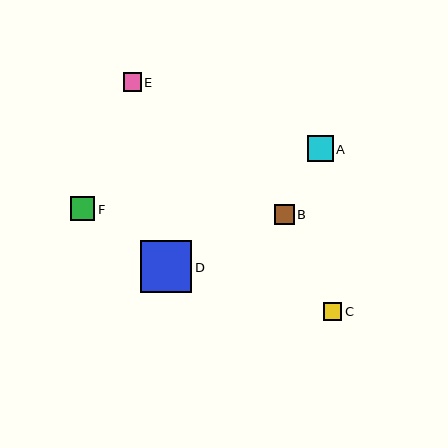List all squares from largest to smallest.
From largest to smallest: D, A, F, B, E, C.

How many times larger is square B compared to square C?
Square B is approximately 1.1 times the size of square C.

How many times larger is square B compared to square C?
Square B is approximately 1.1 times the size of square C.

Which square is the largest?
Square D is the largest with a size of approximately 52 pixels.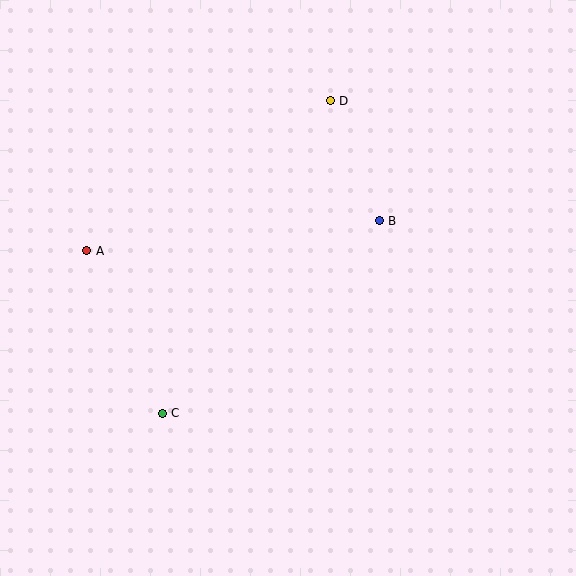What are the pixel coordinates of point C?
Point C is at (162, 413).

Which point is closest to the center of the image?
Point B at (379, 221) is closest to the center.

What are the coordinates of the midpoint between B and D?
The midpoint between B and D is at (355, 161).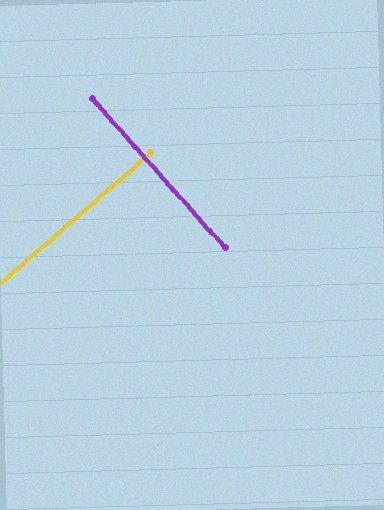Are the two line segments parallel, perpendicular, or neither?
Perpendicular — they meet at approximately 89°.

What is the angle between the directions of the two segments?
Approximately 89 degrees.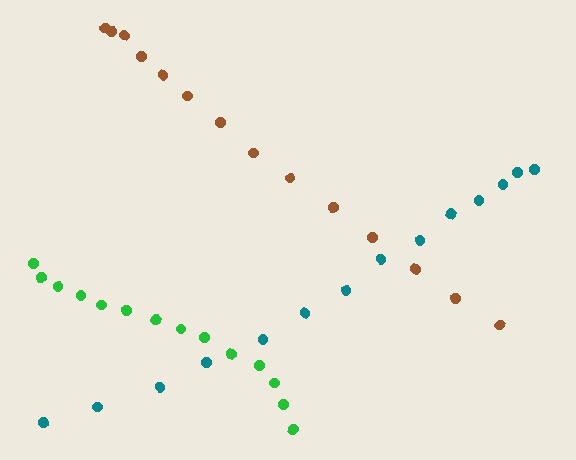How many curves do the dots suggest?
There are 3 distinct paths.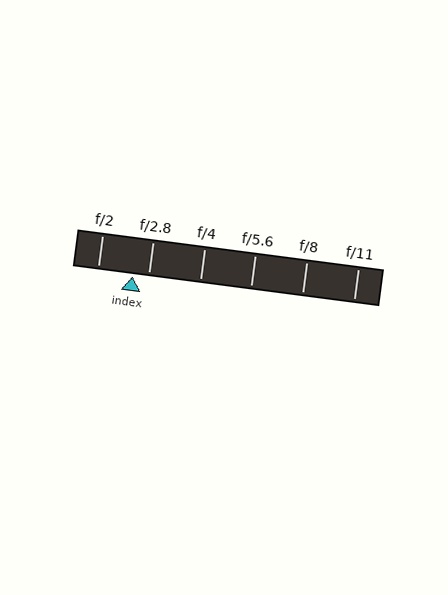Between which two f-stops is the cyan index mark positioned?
The index mark is between f/2 and f/2.8.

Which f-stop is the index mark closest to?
The index mark is closest to f/2.8.